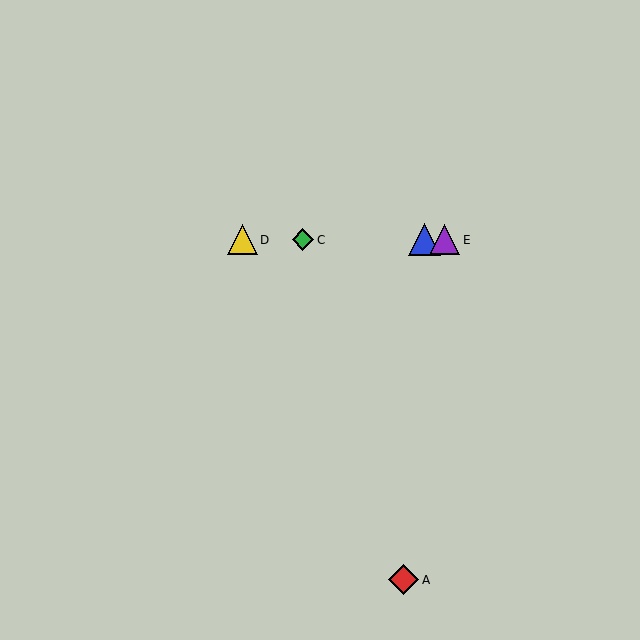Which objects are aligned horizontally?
Objects B, C, D, E are aligned horizontally.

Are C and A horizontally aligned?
No, C is at y≈240 and A is at y≈580.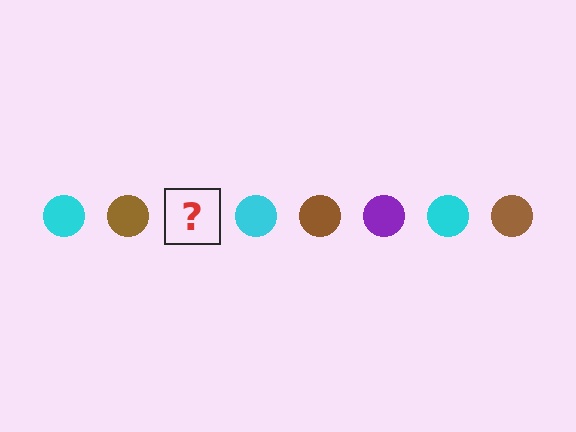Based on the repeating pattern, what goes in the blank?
The blank should be a purple circle.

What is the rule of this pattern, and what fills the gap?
The rule is that the pattern cycles through cyan, brown, purple circles. The gap should be filled with a purple circle.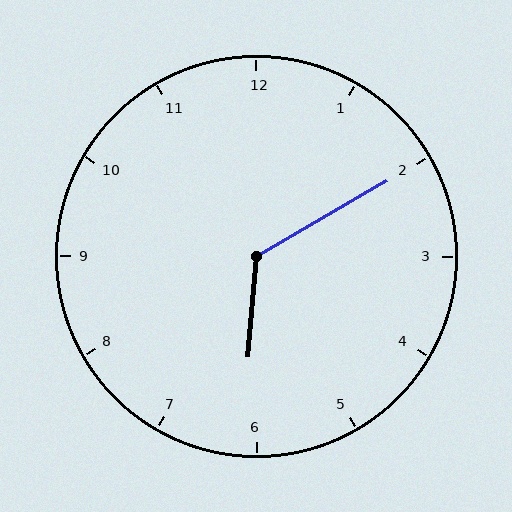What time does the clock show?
6:10.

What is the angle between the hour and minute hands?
Approximately 125 degrees.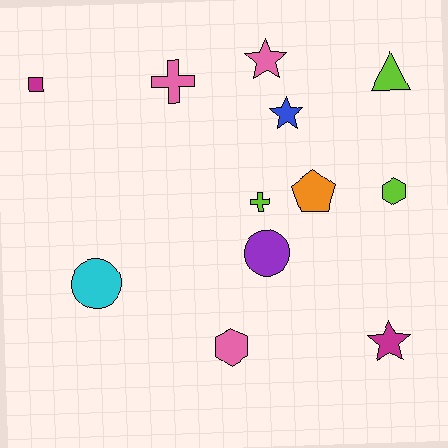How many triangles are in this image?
There is 1 triangle.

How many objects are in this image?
There are 12 objects.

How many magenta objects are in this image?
There are 2 magenta objects.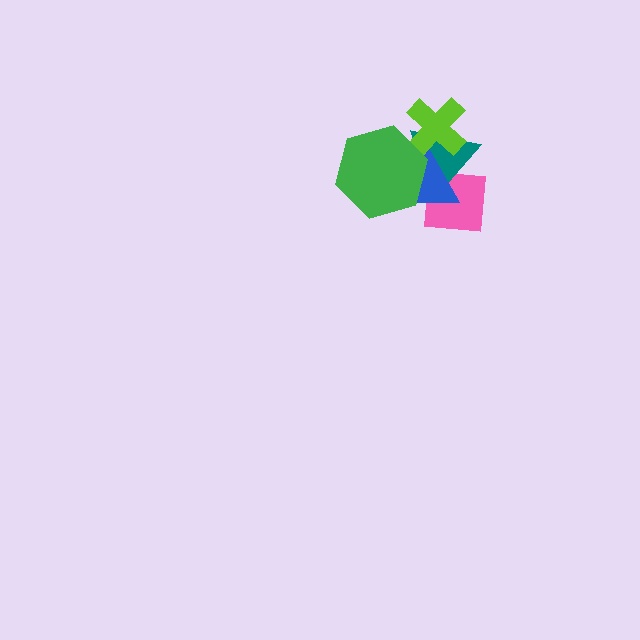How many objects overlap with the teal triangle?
4 objects overlap with the teal triangle.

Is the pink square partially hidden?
Yes, it is partially covered by another shape.